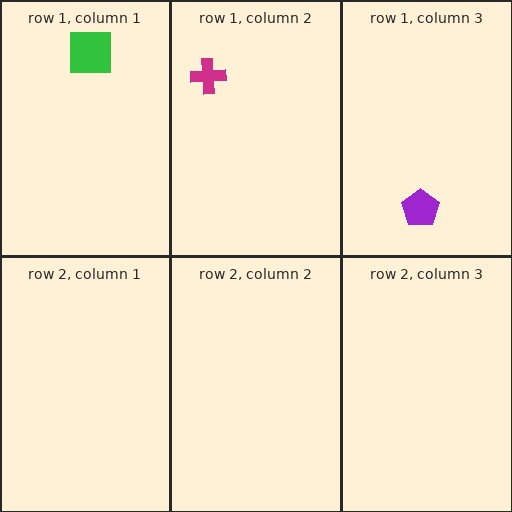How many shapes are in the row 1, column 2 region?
1.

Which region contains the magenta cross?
The row 1, column 2 region.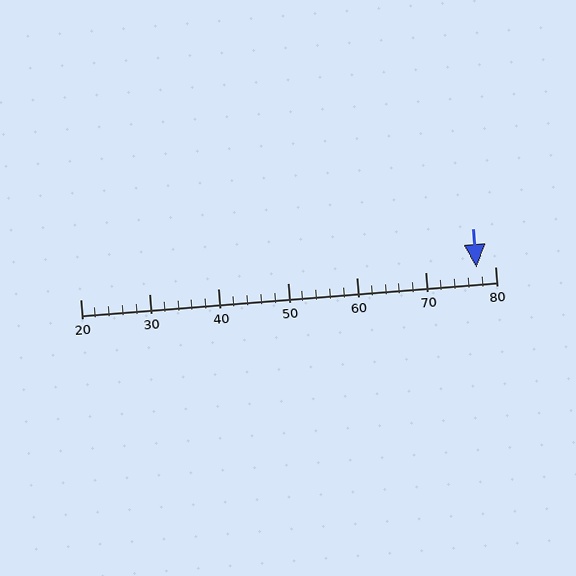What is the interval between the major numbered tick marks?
The major tick marks are spaced 10 units apart.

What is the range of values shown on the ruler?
The ruler shows values from 20 to 80.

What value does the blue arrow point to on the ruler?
The blue arrow points to approximately 77.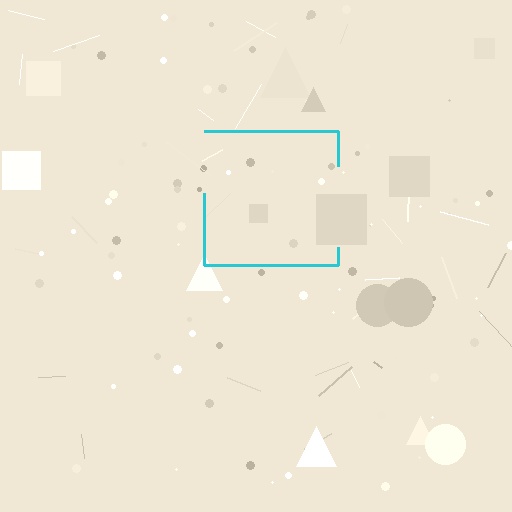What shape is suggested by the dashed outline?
The dashed outline suggests a square.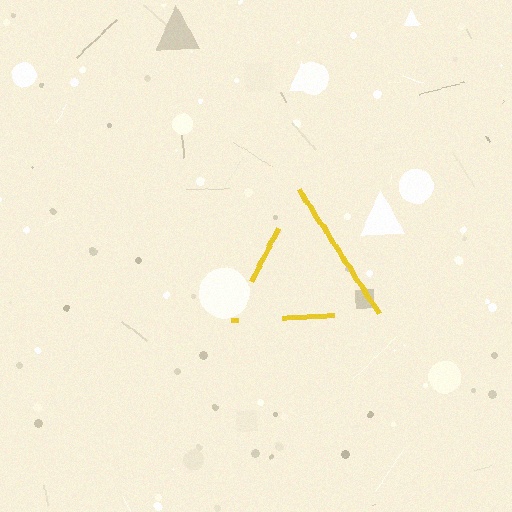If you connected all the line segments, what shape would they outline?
They would outline a triangle.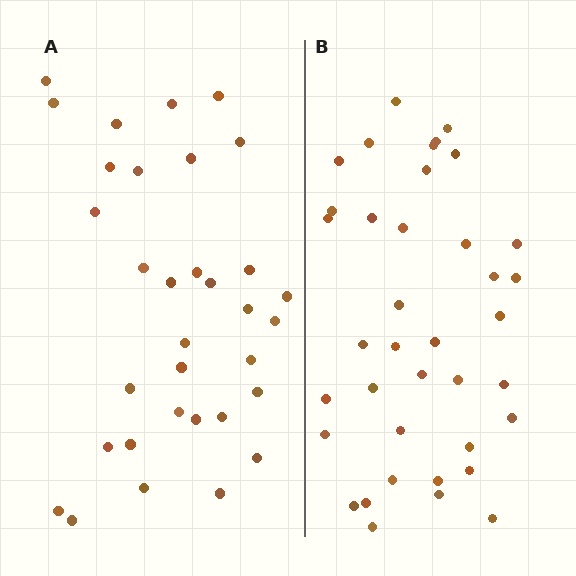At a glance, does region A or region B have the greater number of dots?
Region B (the right region) has more dots.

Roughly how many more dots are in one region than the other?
Region B has about 5 more dots than region A.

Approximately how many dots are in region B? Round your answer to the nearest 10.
About 40 dots. (The exact count is 38, which rounds to 40.)